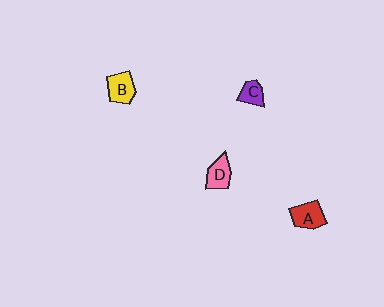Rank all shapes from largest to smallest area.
From largest to smallest: A (red), B (yellow), D (pink), C (purple).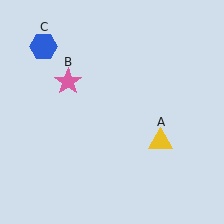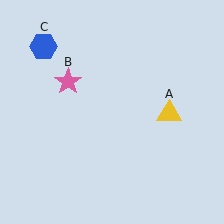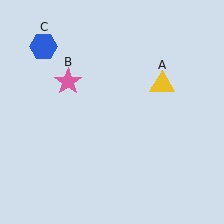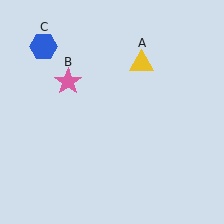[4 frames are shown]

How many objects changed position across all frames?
1 object changed position: yellow triangle (object A).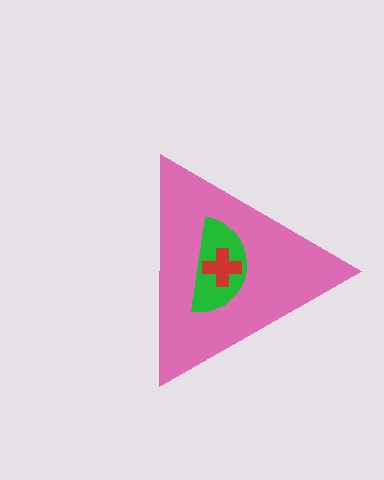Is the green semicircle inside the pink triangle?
Yes.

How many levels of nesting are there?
3.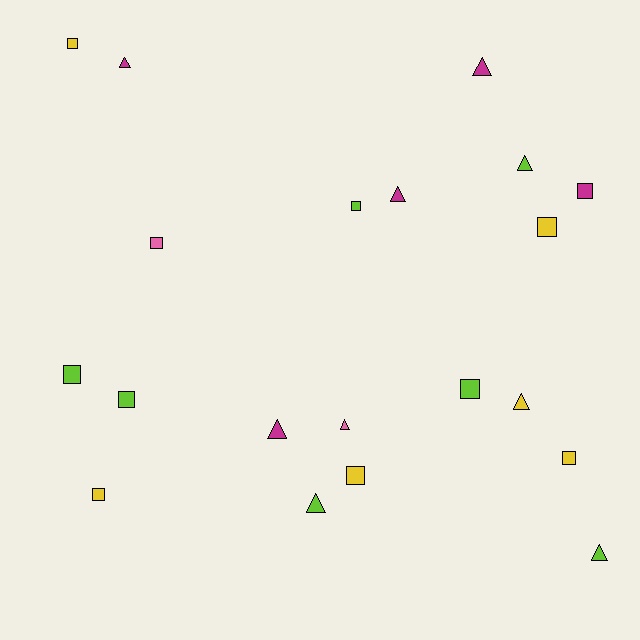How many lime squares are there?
There are 4 lime squares.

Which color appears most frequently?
Lime, with 7 objects.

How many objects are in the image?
There are 20 objects.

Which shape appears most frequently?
Square, with 11 objects.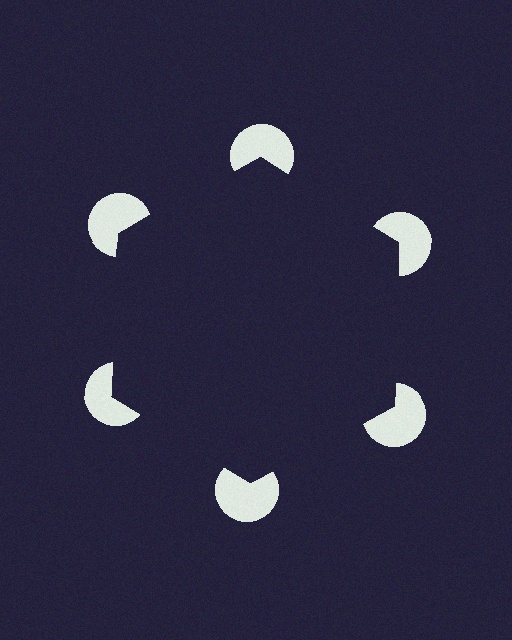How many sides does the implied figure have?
6 sides.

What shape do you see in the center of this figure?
An illusory hexagon — its edges are inferred from the aligned wedge cuts in the pac-man discs, not physically drawn.